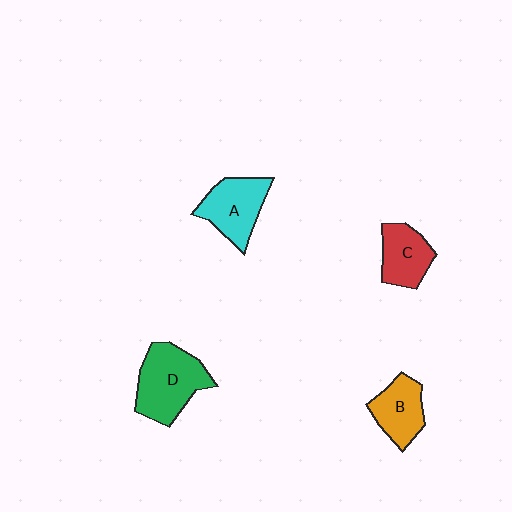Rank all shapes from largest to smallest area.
From largest to smallest: D (green), A (cyan), B (orange), C (red).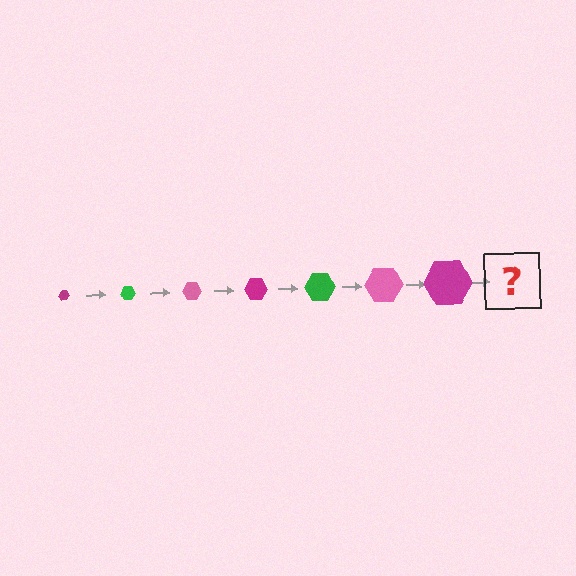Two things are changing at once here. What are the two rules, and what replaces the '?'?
The two rules are that the hexagon grows larger each step and the color cycles through magenta, green, and pink. The '?' should be a green hexagon, larger than the previous one.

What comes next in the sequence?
The next element should be a green hexagon, larger than the previous one.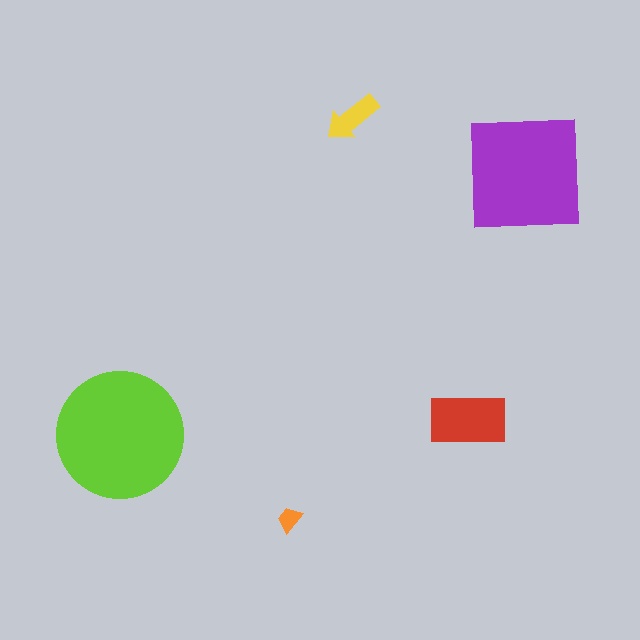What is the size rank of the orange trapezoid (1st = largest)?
5th.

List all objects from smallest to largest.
The orange trapezoid, the yellow arrow, the red rectangle, the purple square, the lime circle.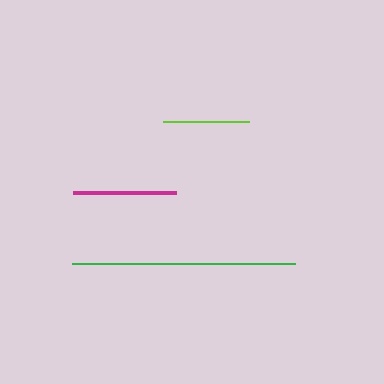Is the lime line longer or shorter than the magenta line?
The magenta line is longer than the lime line.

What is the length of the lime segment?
The lime segment is approximately 86 pixels long.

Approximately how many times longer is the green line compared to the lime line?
The green line is approximately 2.6 times the length of the lime line.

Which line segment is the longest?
The green line is the longest at approximately 223 pixels.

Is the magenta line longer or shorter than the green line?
The green line is longer than the magenta line.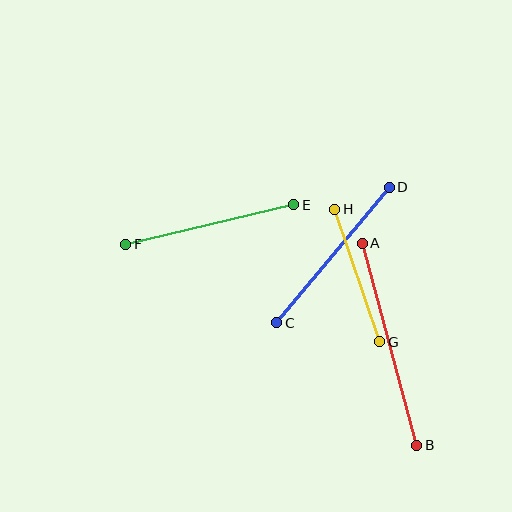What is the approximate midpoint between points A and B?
The midpoint is at approximately (389, 344) pixels.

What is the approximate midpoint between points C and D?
The midpoint is at approximately (333, 255) pixels.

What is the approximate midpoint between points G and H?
The midpoint is at approximately (357, 276) pixels.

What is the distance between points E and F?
The distance is approximately 173 pixels.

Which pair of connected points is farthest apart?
Points A and B are farthest apart.